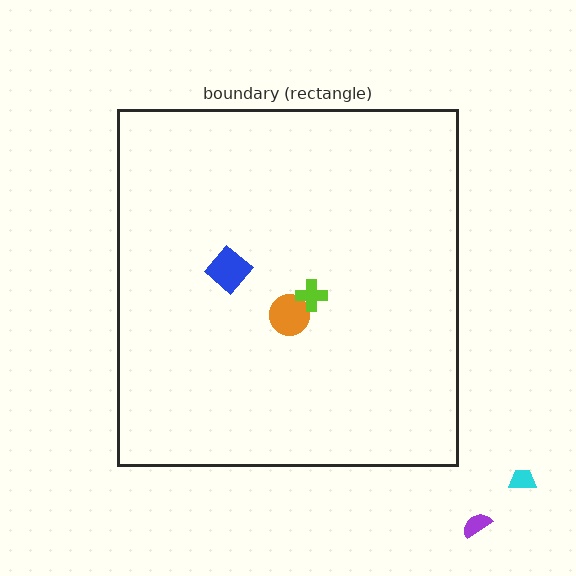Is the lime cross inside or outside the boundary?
Inside.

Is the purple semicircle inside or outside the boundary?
Outside.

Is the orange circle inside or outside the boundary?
Inside.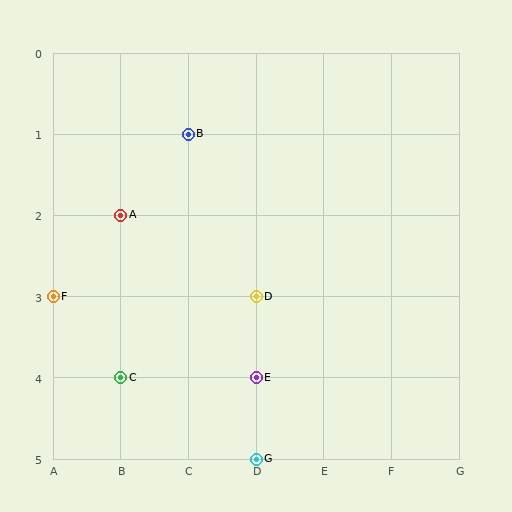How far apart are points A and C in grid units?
Points A and C are 2 rows apart.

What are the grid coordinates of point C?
Point C is at grid coordinates (B, 4).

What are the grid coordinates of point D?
Point D is at grid coordinates (D, 3).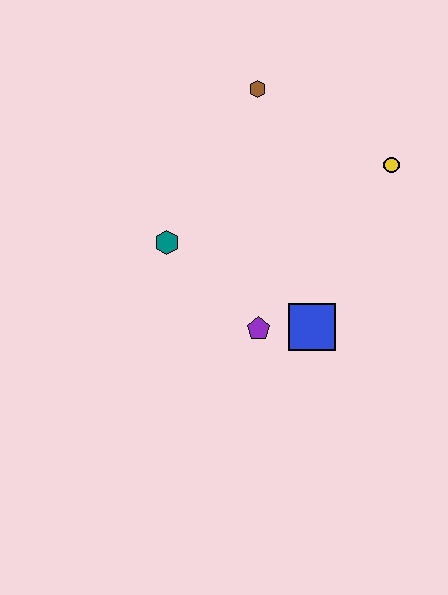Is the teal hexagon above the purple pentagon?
Yes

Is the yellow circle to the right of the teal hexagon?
Yes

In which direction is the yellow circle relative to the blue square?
The yellow circle is above the blue square.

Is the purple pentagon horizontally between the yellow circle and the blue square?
No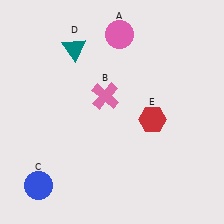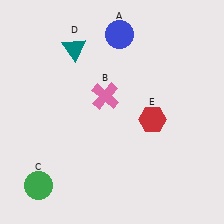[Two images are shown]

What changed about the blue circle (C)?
In Image 1, C is blue. In Image 2, it changed to green.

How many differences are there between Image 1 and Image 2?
There are 2 differences between the two images.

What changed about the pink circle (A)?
In Image 1, A is pink. In Image 2, it changed to blue.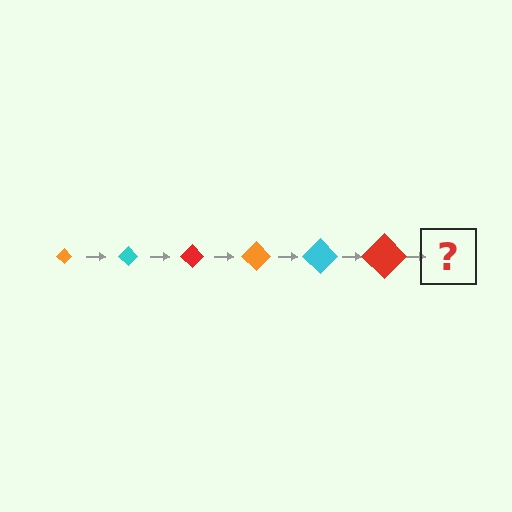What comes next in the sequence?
The next element should be an orange diamond, larger than the previous one.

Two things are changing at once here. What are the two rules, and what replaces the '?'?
The two rules are that the diamond grows larger each step and the color cycles through orange, cyan, and red. The '?' should be an orange diamond, larger than the previous one.